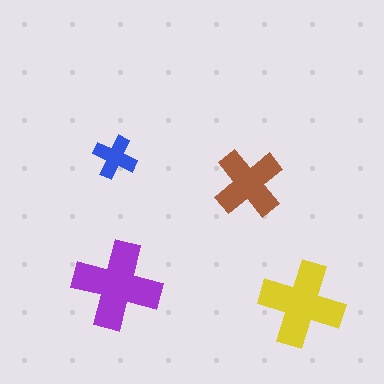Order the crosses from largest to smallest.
the purple one, the yellow one, the brown one, the blue one.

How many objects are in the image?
There are 4 objects in the image.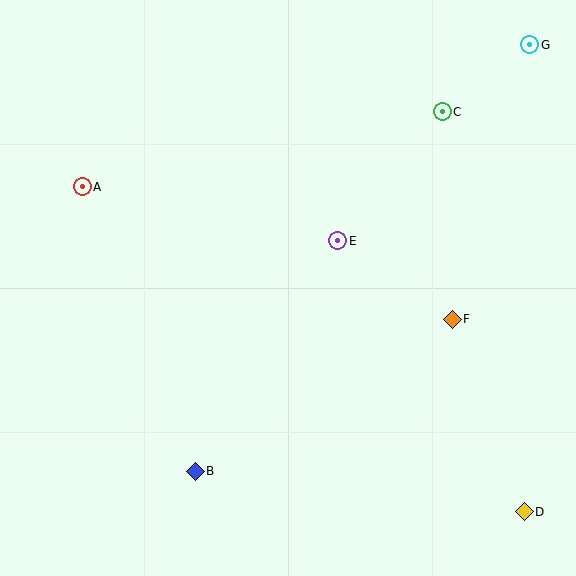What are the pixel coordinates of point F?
Point F is at (452, 319).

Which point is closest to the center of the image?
Point E at (338, 241) is closest to the center.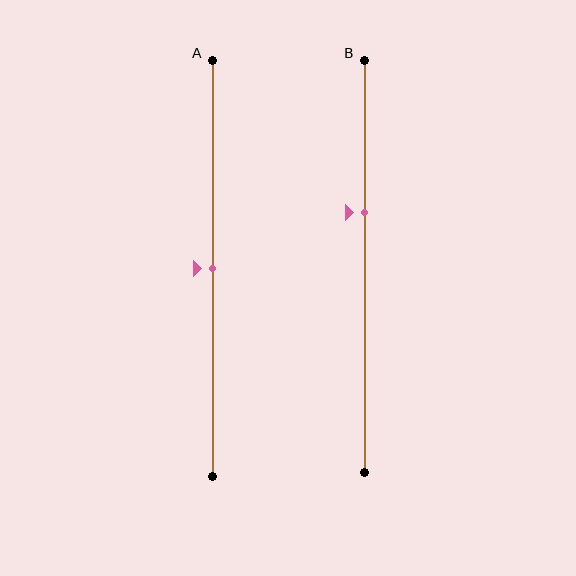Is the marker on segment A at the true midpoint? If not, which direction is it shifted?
Yes, the marker on segment A is at the true midpoint.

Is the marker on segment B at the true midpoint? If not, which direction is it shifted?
No, the marker on segment B is shifted upward by about 13% of the segment length.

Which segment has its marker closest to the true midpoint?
Segment A has its marker closest to the true midpoint.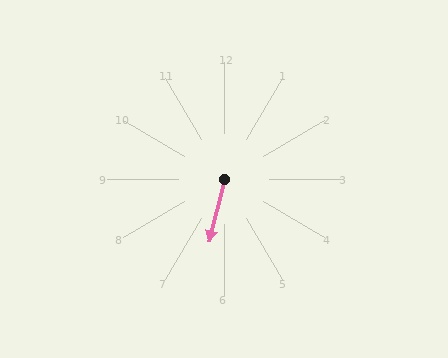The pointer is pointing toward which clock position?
Roughly 6 o'clock.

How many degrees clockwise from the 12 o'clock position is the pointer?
Approximately 194 degrees.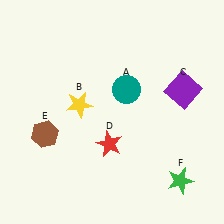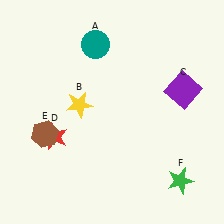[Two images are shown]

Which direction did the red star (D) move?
The red star (D) moved left.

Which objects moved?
The objects that moved are: the teal circle (A), the red star (D).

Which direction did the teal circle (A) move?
The teal circle (A) moved up.